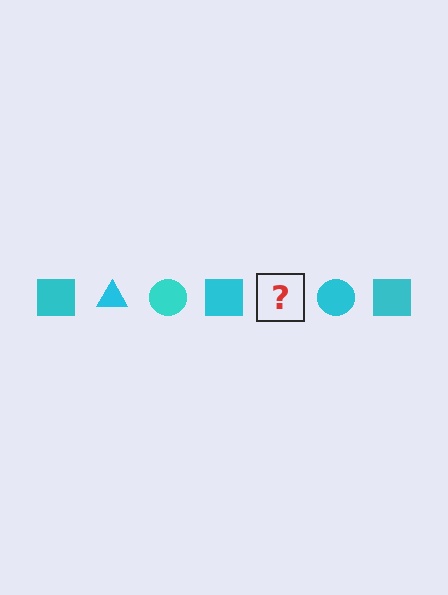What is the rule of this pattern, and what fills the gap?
The rule is that the pattern cycles through square, triangle, circle shapes in cyan. The gap should be filled with a cyan triangle.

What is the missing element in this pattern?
The missing element is a cyan triangle.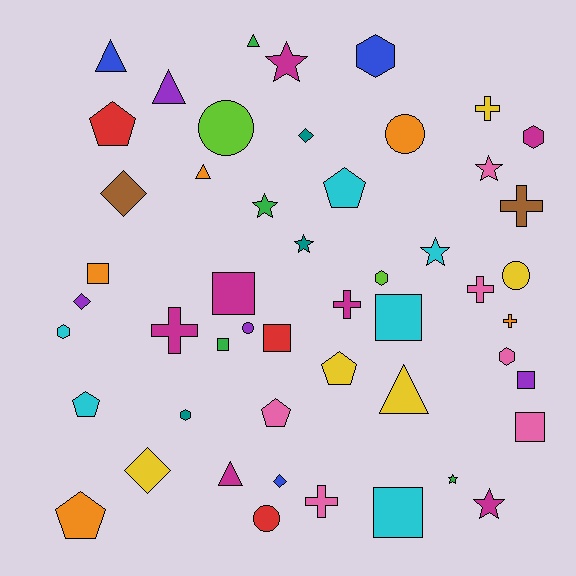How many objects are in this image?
There are 50 objects.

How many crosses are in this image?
There are 7 crosses.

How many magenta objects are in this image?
There are 7 magenta objects.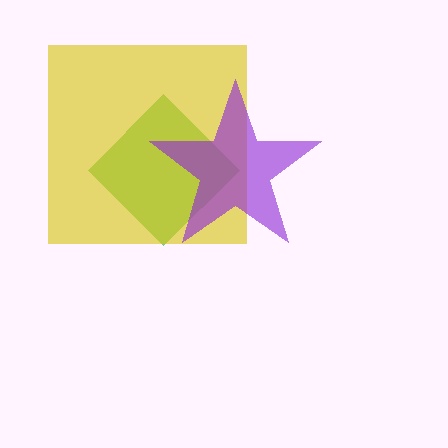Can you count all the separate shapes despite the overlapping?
Yes, there are 3 separate shapes.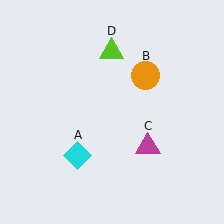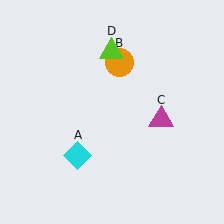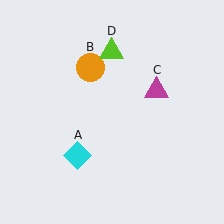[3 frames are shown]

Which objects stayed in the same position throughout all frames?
Cyan diamond (object A) and lime triangle (object D) remained stationary.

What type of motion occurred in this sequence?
The orange circle (object B), magenta triangle (object C) rotated counterclockwise around the center of the scene.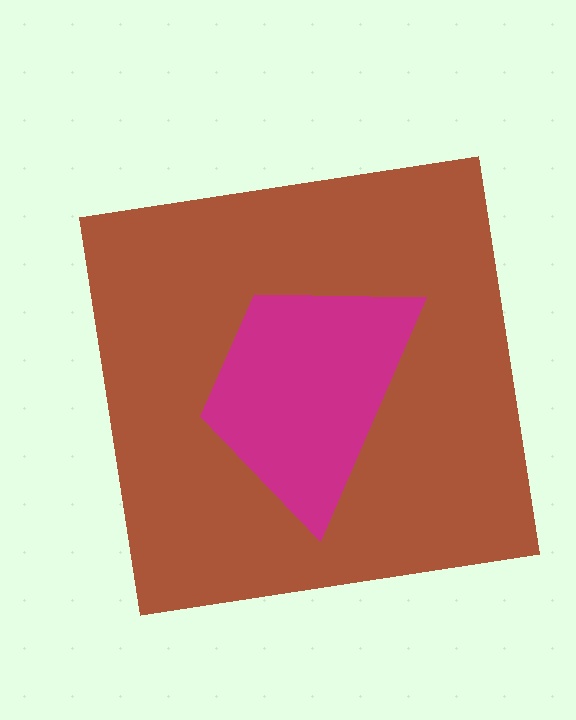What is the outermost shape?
The brown square.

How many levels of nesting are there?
2.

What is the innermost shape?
The magenta trapezoid.